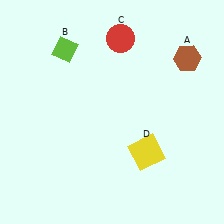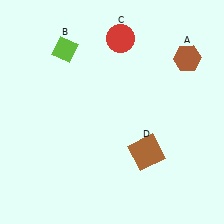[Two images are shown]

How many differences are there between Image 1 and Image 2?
There is 1 difference between the two images.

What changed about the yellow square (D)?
In Image 1, D is yellow. In Image 2, it changed to brown.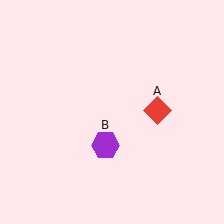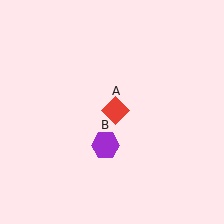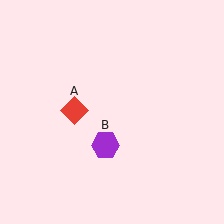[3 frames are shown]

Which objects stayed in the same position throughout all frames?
Purple hexagon (object B) remained stationary.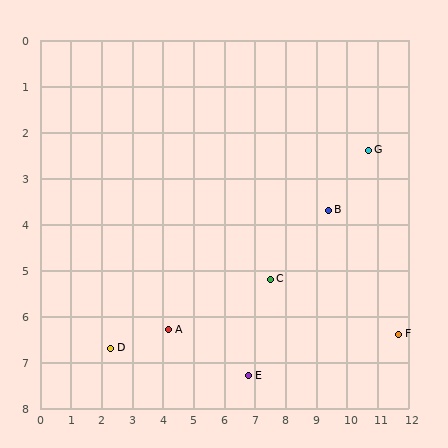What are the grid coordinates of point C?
Point C is at approximately (7.5, 5.2).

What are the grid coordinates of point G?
Point G is at approximately (10.7, 2.4).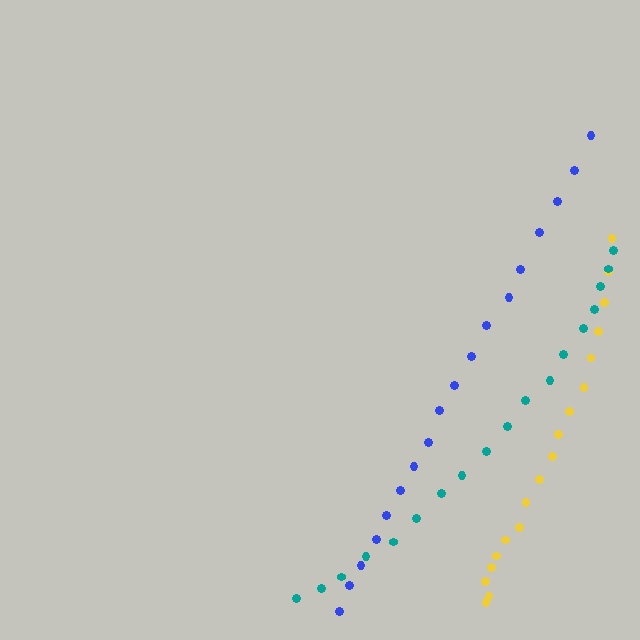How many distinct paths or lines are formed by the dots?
There are 3 distinct paths.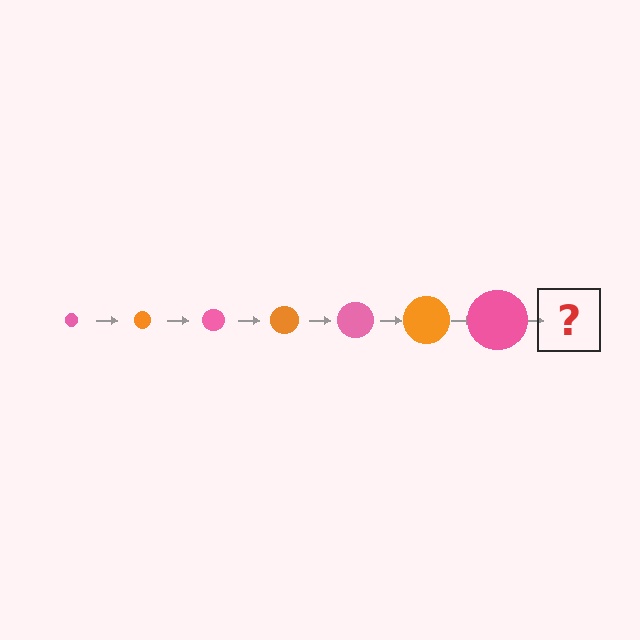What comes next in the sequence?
The next element should be an orange circle, larger than the previous one.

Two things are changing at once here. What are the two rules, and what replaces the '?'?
The two rules are that the circle grows larger each step and the color cycles through pink and orange. The '?' should be an orange circle, larger than the previous one.